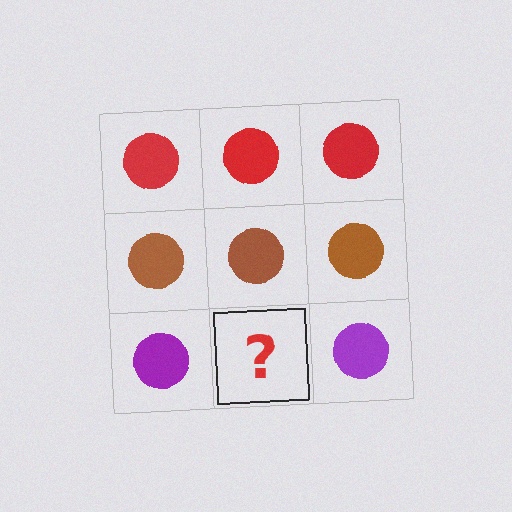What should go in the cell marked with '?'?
The missing cell should contain a purple circle.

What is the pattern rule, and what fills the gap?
The rule is that each row has a consistent color. The gap should be filled with a purple circle.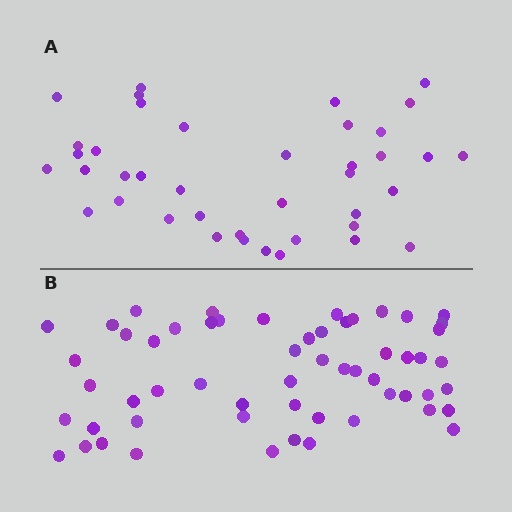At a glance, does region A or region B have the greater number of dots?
Region B (the bottom region) has more dots.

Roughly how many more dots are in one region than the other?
Region B has approximately 15 more dots than region A.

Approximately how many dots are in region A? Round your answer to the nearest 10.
About 40 dots.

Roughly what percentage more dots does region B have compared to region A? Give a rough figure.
About 40% more.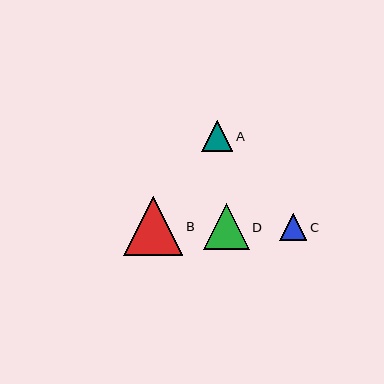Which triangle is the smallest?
Triangle C is the smallest with a size of approximately 27 pixels.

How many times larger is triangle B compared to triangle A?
Triangle B is approximately 1.9 times the size of triangle A.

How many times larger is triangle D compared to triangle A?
Triangle D is approximately 1.5 times the size of triangle A.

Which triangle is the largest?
Triangle B is the largest with a size of approximately 59 pixels.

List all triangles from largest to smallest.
From largest to smallest: B, D, A, C.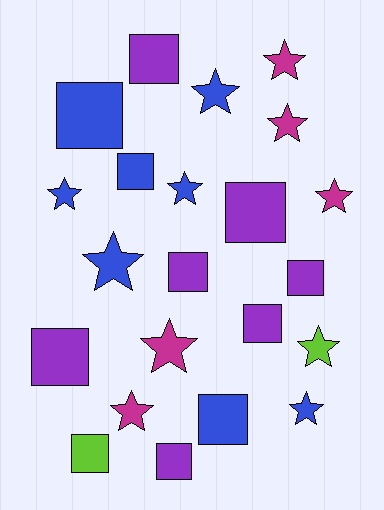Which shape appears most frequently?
Star, with 11 objects.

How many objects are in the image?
There are 22 objects.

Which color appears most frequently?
Blue, with 8 objects.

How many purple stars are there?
There are no purple stars.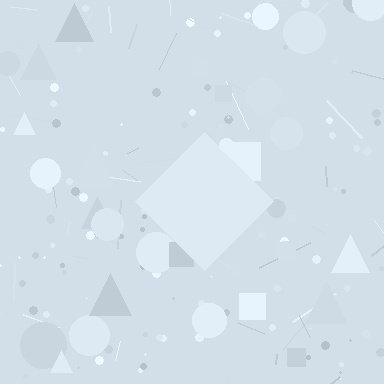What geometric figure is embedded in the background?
A diamond is embedded in the background.